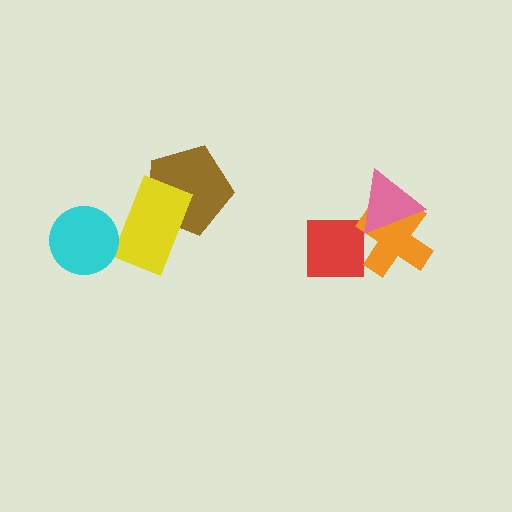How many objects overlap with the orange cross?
2 objects overlap with the orange cross.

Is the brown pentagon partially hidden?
Yes, it is partially covered by another shape.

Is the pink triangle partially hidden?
No, no other shape covers it.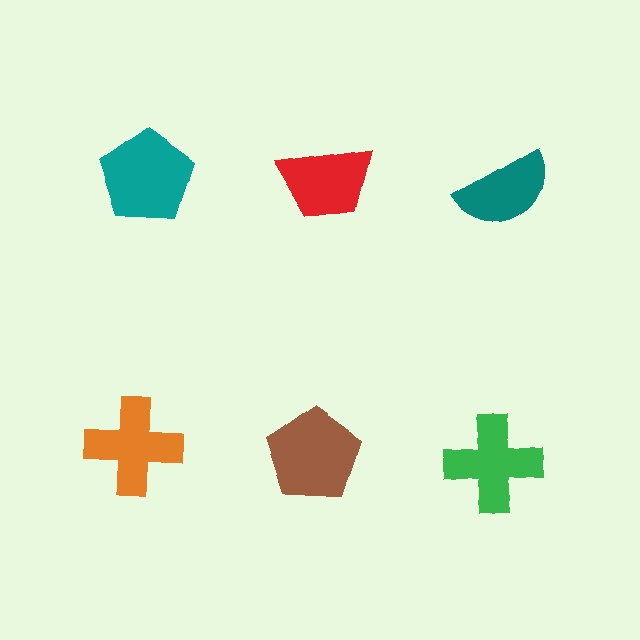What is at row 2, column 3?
A green cross.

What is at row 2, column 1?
An orange cross.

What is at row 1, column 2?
A red trapezoid.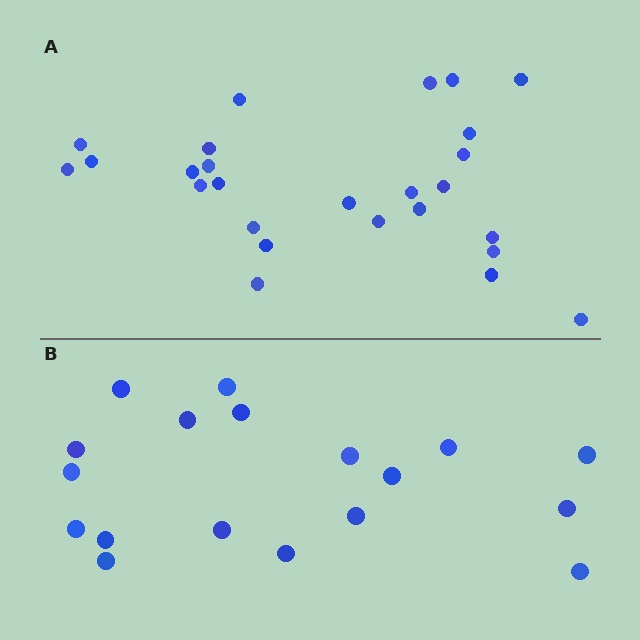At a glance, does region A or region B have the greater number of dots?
Region A (the top region) has more dots.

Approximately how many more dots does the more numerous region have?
Region A has roughly 8 or so more dots than region B.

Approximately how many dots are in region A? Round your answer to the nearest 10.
About 30 dots. (The exact count is 26, which rounds to 30.)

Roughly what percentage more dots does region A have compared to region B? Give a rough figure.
About 45% more.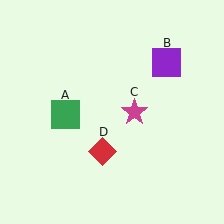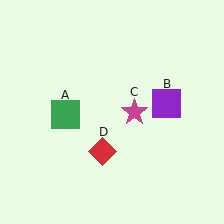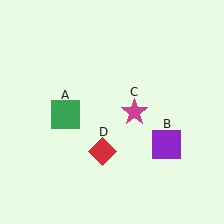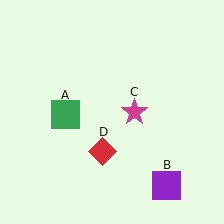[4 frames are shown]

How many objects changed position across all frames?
1 object changed position: purple square (object B).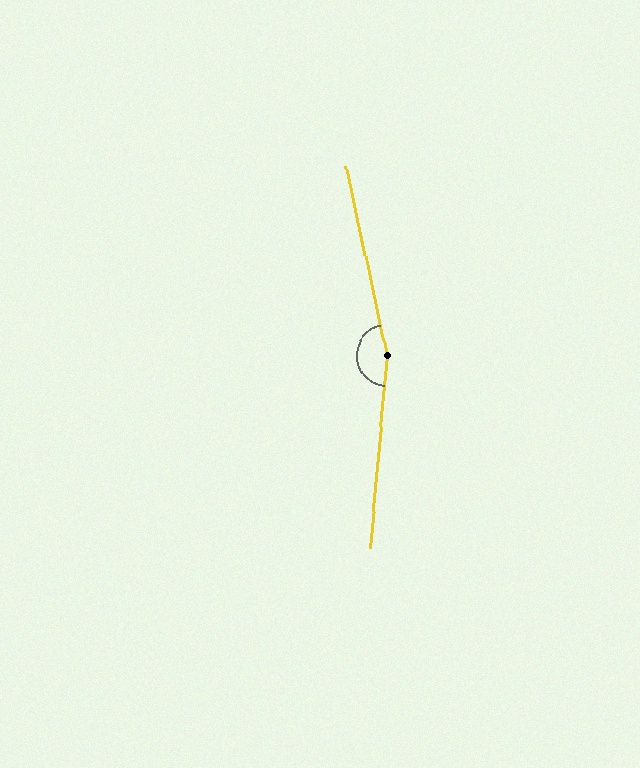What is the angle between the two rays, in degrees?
Approximately 163 degrees.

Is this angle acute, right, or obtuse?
It is obtuse.